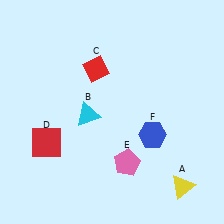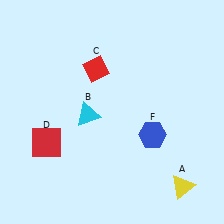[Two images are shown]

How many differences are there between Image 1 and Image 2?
There is 1 difference between the two images.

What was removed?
The pink pentagon (E) was removed in Image 2.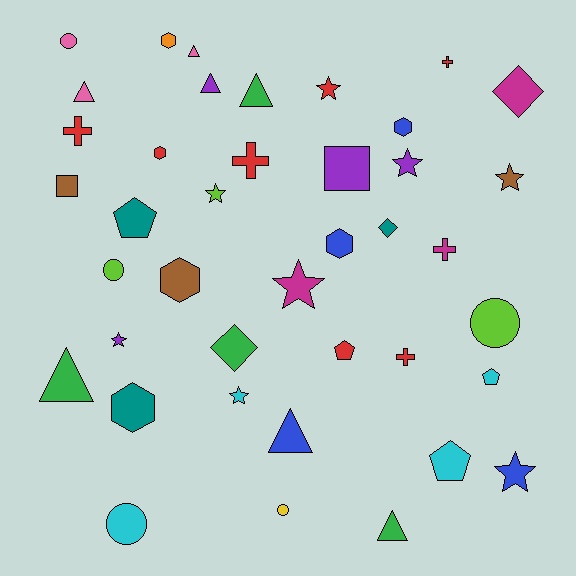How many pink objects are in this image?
There are 3 pink objects.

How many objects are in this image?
There are 40 objects.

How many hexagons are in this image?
There are 6 hexagons.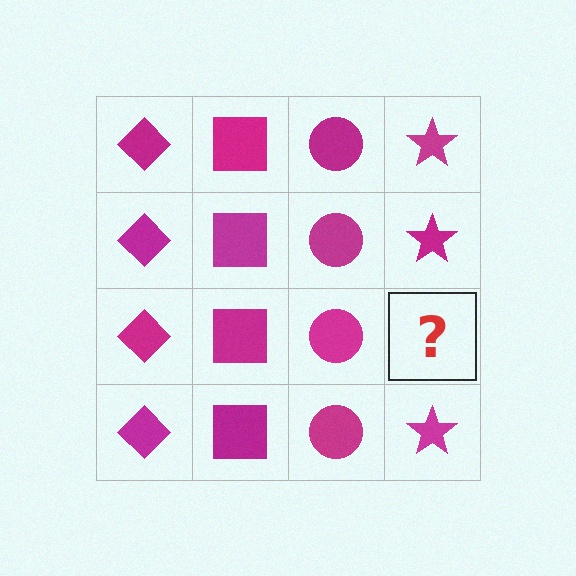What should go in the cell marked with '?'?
The missing cell should contain a magenta star.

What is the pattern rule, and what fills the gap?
The rule is that each column has a consistent shape. The gap should be filled with a magenta star.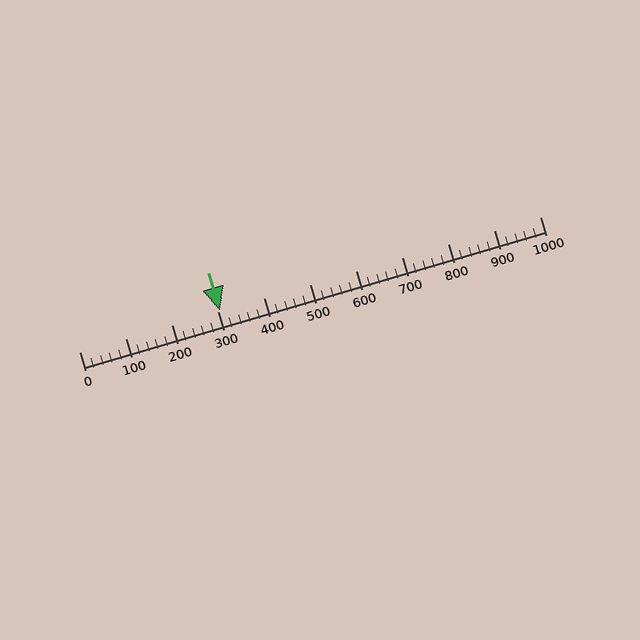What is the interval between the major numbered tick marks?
The major tick marks are spaced 100 units apart.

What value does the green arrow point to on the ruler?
The green arrow points to approximately 305.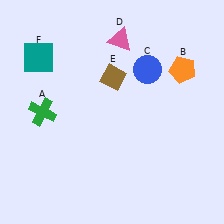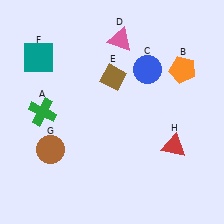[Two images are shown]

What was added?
A brown circle (G), a red triangle (H) were added in Image 2.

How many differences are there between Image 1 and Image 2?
There are 2 differences between the two images.